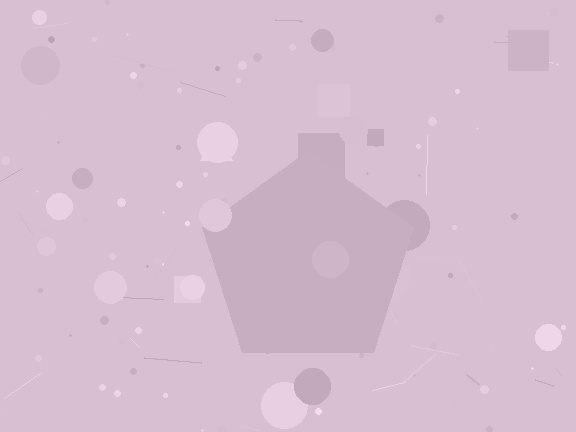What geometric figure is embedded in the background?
A pentagon is embedded in the background.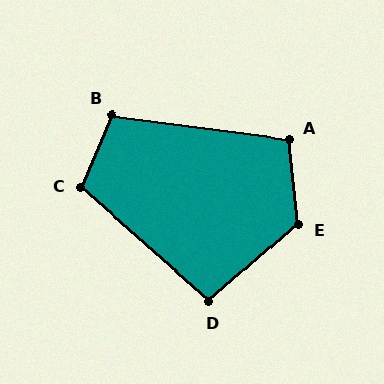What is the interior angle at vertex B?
Approximately 105 degrees (obtuse).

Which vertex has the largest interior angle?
E, at approximately 125 degrees.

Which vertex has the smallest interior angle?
D, at approximately 97 degrees.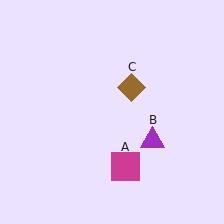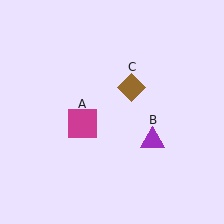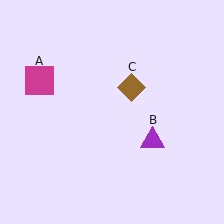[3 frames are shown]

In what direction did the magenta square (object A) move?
The magenta square (object A) moved up and to the left.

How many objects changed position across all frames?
1 object changed position: magenta square (object A).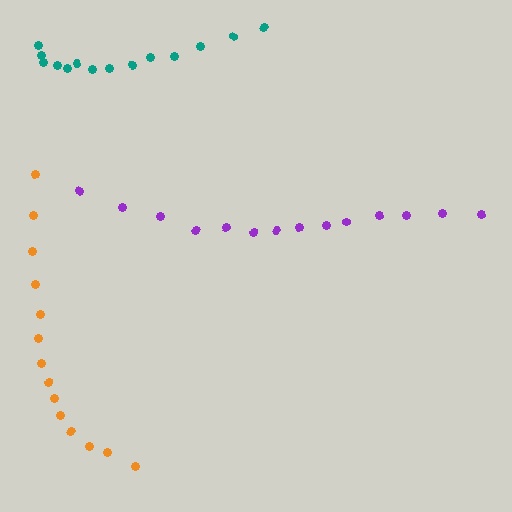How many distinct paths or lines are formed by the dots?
There are 3 distinct paths.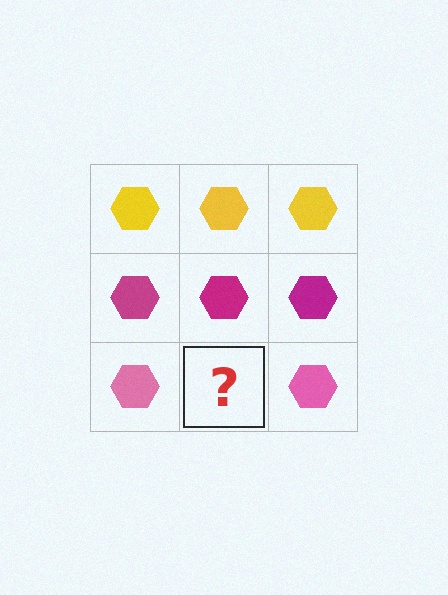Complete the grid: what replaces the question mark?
The question mark should be replaced with a pink hexagon.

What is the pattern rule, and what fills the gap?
The rule is that each row has a consistent color. The gap should be filled with a pink hexagon.